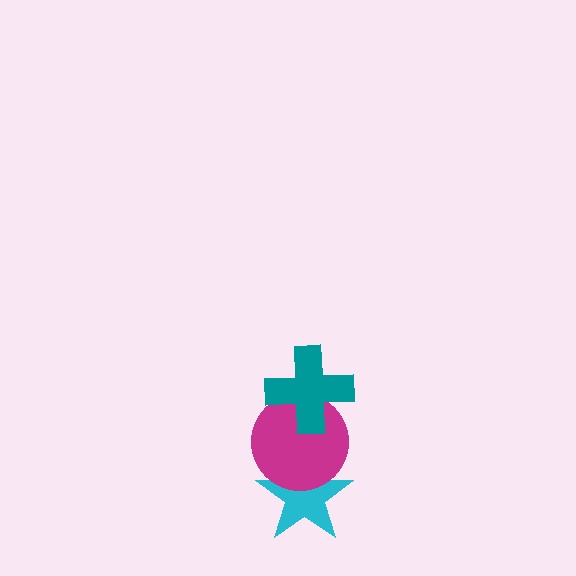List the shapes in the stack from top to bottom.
From top to bottom: the teal cross, the magenta circle, the cyan star.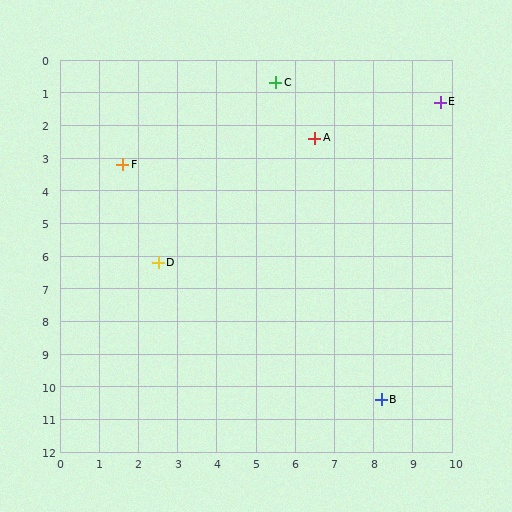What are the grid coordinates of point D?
Point D is at approximately (2.5, 6.2).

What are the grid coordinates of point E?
Point E is at approximately (9.7, 1.3).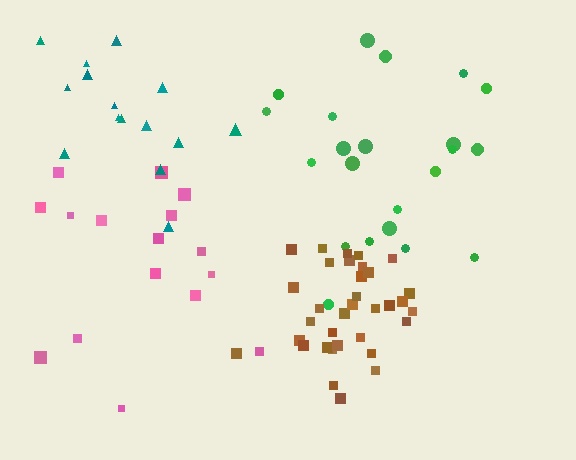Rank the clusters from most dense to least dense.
brown, green, teal, pink.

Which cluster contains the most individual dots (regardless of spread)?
Brown (34).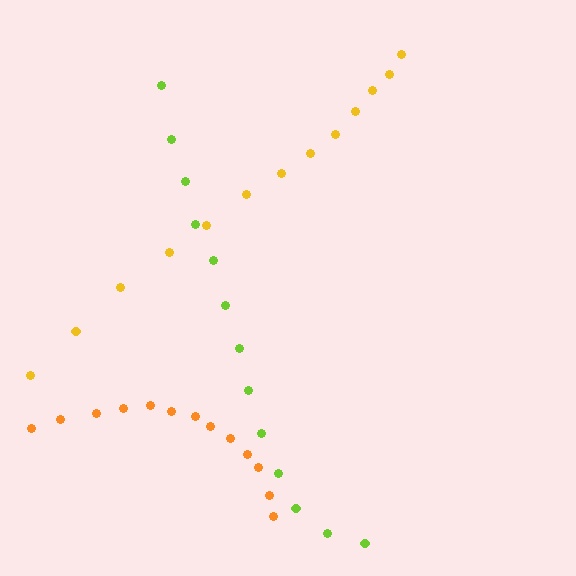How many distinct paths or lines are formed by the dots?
There are 3 distinct paths.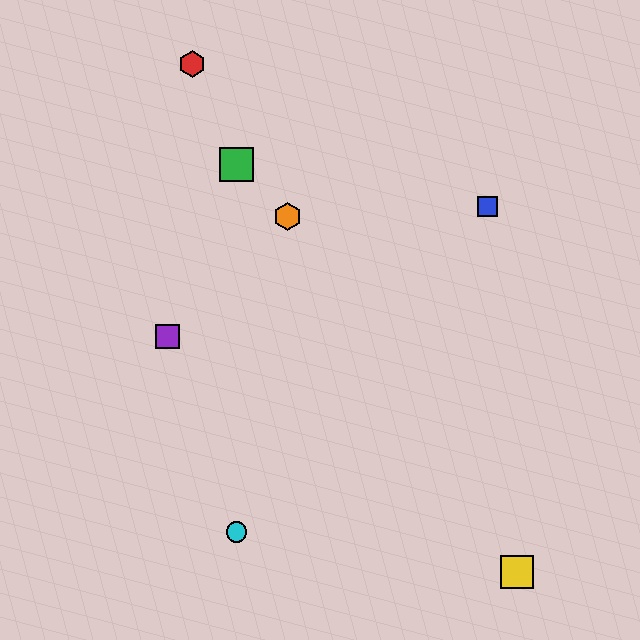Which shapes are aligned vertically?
The green square, the cyan circle are aligned vertically.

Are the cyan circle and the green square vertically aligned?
Yes, both are at x≈237.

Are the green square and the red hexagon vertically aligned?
No, the green square is at x≈237 and the red hexagon is at x≈192.